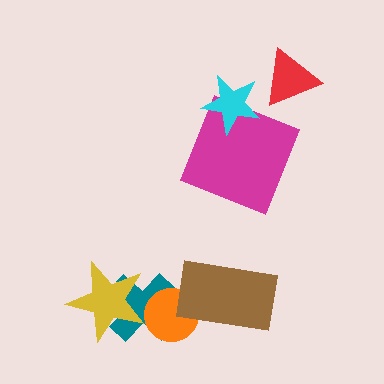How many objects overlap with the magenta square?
1 object overlaps with the magenta square.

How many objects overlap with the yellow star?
1 object overlaps with the yellow star.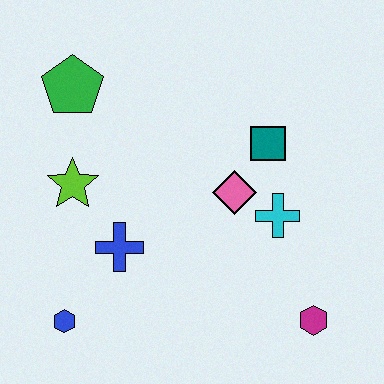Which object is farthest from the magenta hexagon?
The green pentagon is farthest from the magenta hexagon.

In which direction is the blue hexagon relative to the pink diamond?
The blue hexagon is to the left of the pink diamond.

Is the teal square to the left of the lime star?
No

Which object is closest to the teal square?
The pink diamond is closest to the teal square.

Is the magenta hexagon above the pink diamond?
No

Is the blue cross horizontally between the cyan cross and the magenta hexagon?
No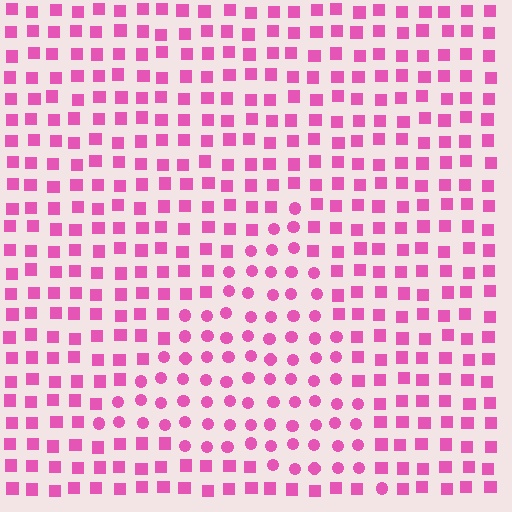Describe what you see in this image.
The image is filled with small pink elements arranged in a uniform grid. A triangle-shaped region contains circles, while the surrounding area contains squares. The boundary is defined purely by the change in element shape.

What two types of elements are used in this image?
The image uses circles inside the triangle region and squares outside it.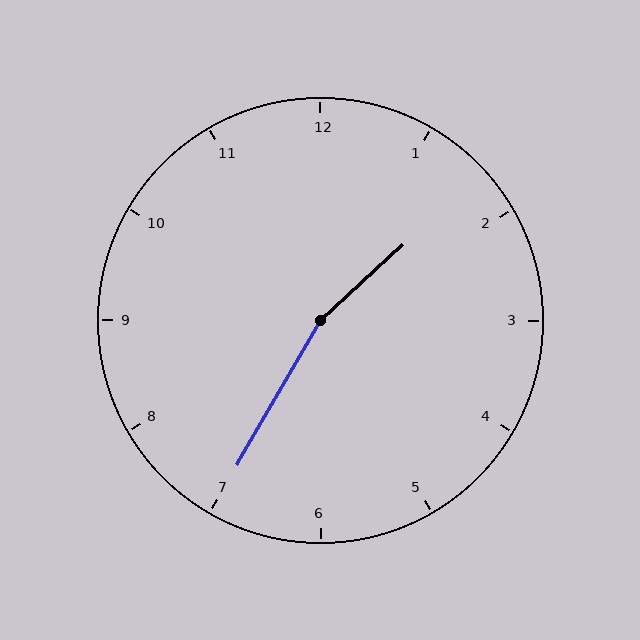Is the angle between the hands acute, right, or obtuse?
It is obtuse.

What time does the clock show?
1:35.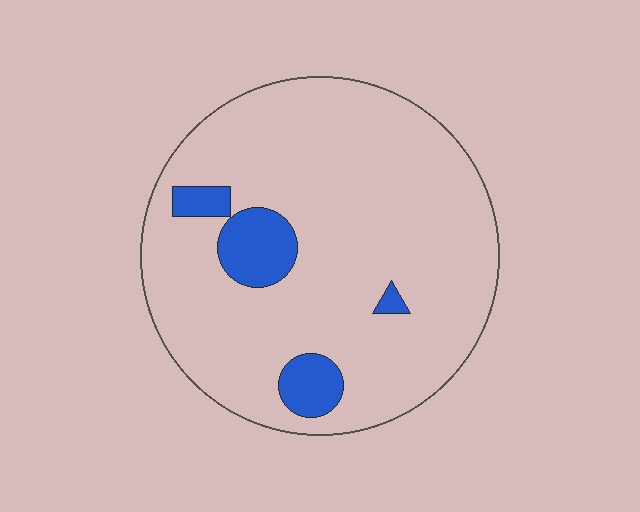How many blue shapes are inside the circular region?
4.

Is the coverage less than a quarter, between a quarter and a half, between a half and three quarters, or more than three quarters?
Less than a quarter.